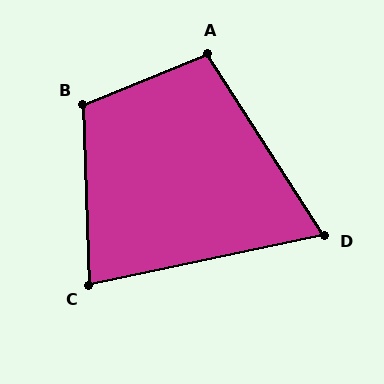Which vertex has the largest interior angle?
B, at approximately 111 degrees.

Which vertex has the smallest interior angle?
D, at approximately 69 degrees.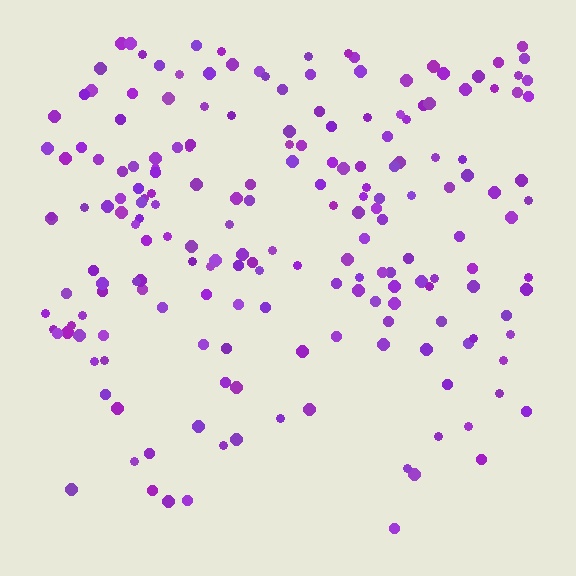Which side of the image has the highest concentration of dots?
The top.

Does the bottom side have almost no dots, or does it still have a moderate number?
Still a moderate number, just noticeably fewer than the top.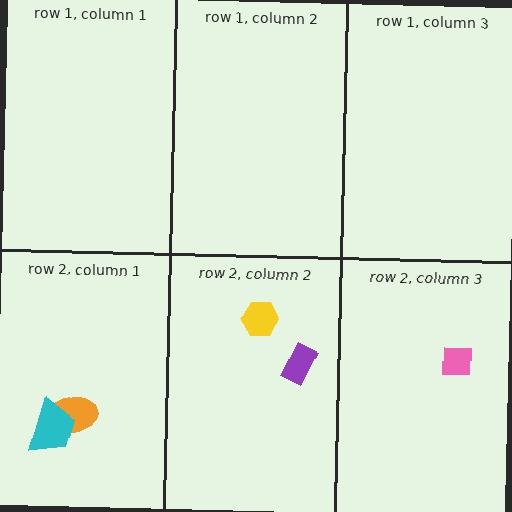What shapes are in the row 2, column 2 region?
The purple rectangle, the yellow hexagon.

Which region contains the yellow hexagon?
The row 2, column 2 region.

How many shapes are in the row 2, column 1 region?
2.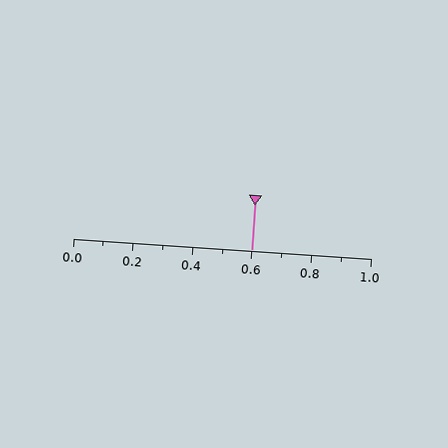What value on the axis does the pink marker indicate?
The marker indicates approximately 0.6.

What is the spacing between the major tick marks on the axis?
The major ticks are spaced 0.2 apart.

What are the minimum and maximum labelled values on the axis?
The axis runs from 0.0 to 1.0.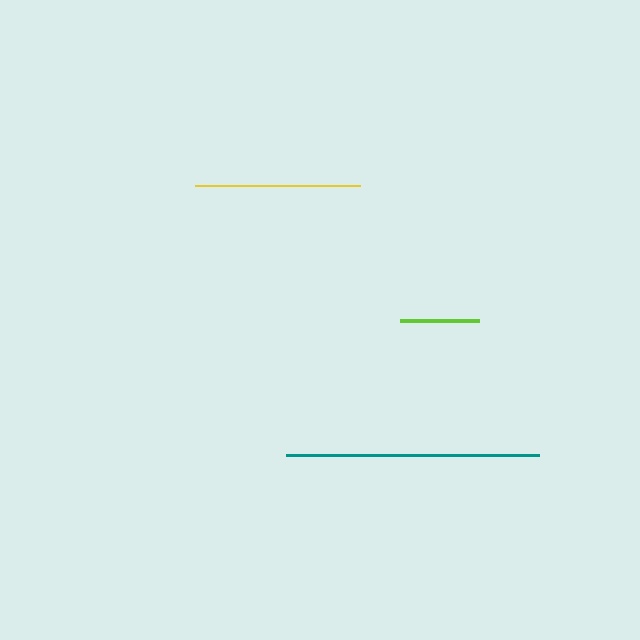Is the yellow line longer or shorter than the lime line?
The yellow line is longer than the lime line.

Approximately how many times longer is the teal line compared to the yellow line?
The teal line is approximately 1.5 times the length of the yellow line.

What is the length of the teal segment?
The teal segment is approximately 254 pixels long.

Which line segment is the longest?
The teal line is the longest at approximately 254 pixels.